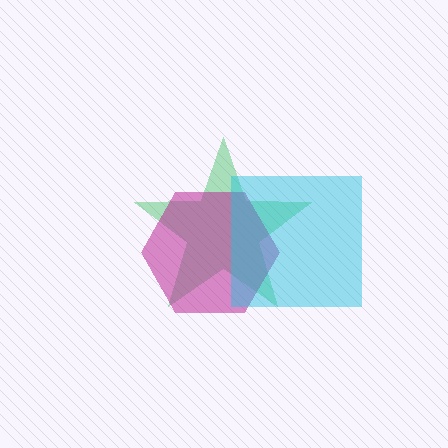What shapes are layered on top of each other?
The layered shapes are: a green star, a magenta hexagon, a cyan square.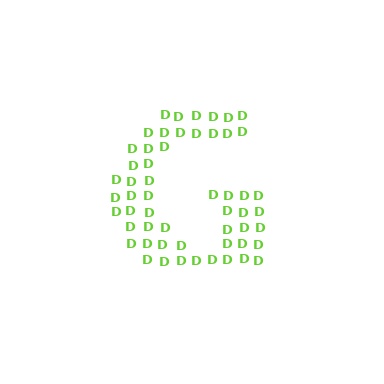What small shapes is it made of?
It is made of small letter D's.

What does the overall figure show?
The overall figure shows the letter G.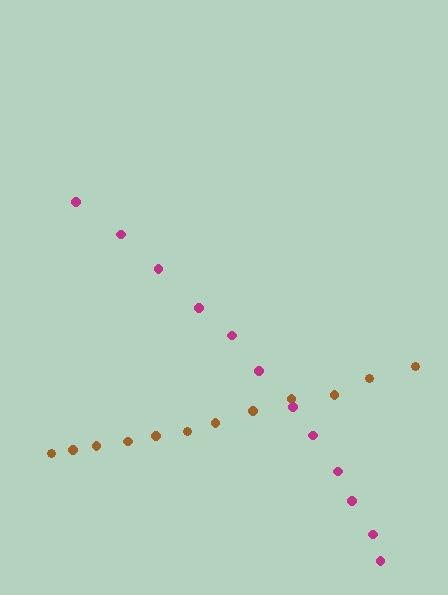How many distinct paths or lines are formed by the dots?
There are 2 distinct paths.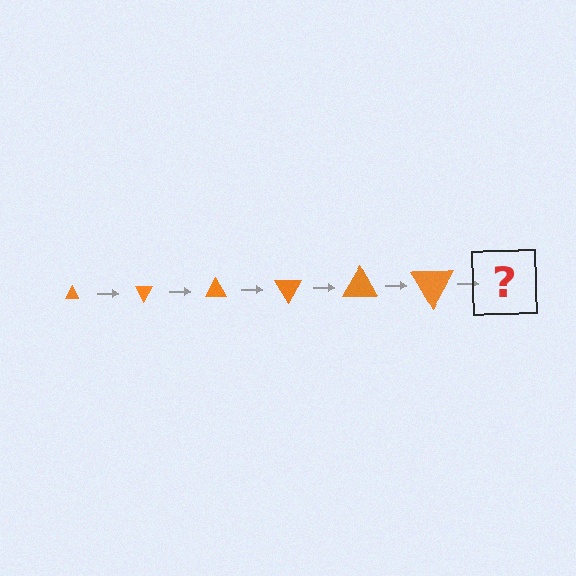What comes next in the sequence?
The next element should be a triangle, larger than the previous one and rotated 360 degrees from the start.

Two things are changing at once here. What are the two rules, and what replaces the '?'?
The two rules are that the triangle grows larger each step and it rotates 60 degrees each step. The '?' should be a triangle, larger than the previous one and rotated 360 degrees from the start.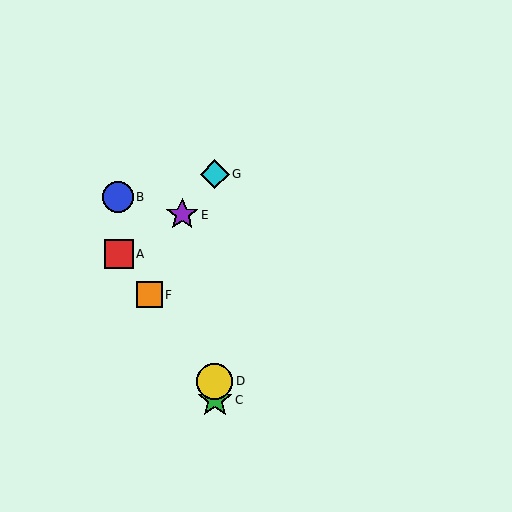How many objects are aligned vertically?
3 objects (C, D, G) are aligned vertically.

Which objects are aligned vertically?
Objects C, D, G are aligned vertically.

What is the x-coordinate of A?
Object A is at x≈119.